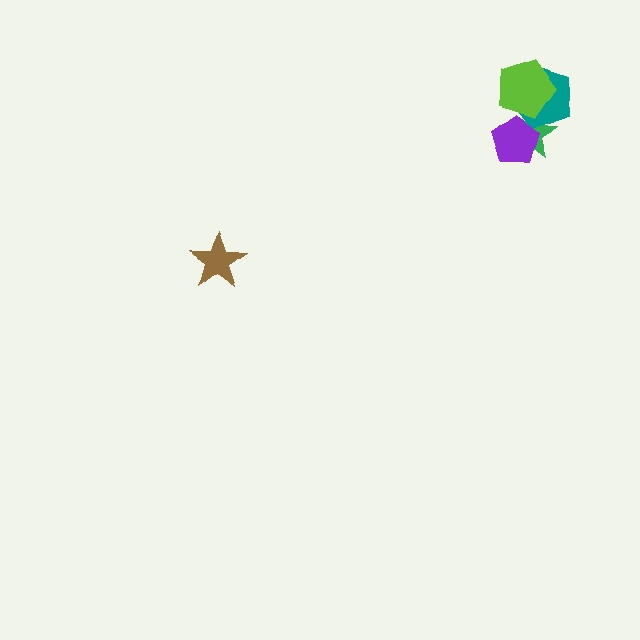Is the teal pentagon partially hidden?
Yes, it is partially covered by another shape.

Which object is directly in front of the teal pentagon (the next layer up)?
The lime pentagon is directly in front of the teal pentagon.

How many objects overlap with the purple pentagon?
2 objects overlap with the purple pentagon.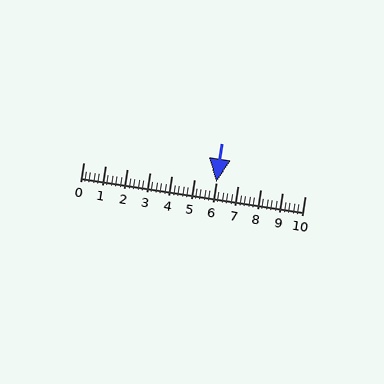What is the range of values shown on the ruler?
The ruler shows values from 0 to 10.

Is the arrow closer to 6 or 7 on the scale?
The arrow is closer to 6.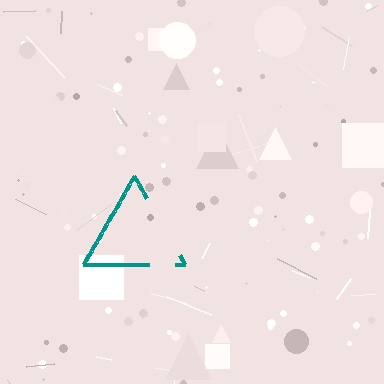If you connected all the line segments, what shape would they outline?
They would outline a triangle.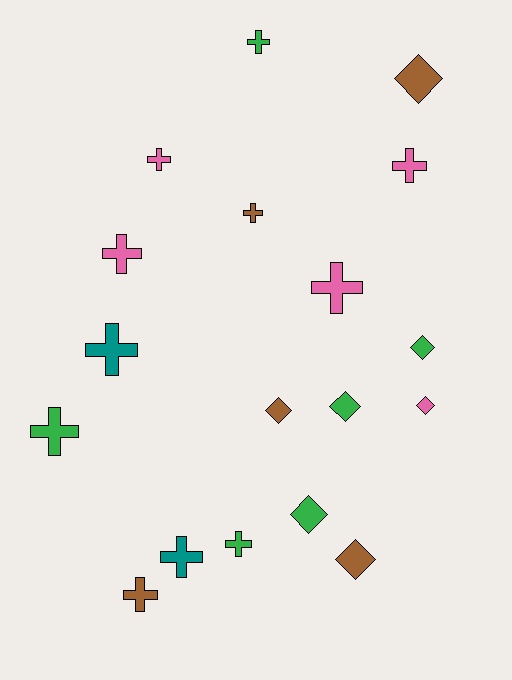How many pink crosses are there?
There are 4 pink crosses.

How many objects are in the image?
There are 18 objects.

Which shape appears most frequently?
Cross, with 11 objects.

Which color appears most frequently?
Green, with 6 objects.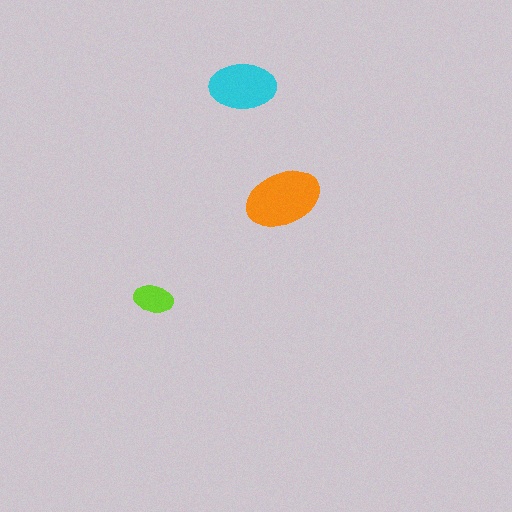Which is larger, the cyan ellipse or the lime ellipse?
The cyan one.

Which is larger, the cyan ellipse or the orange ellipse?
The orange one.